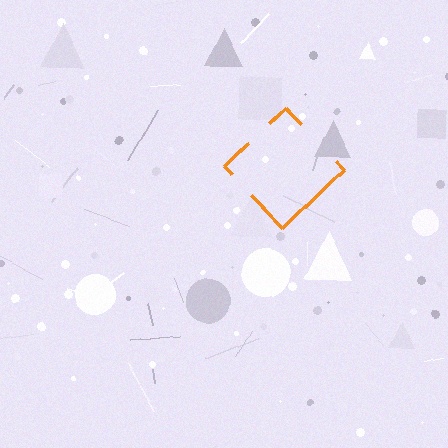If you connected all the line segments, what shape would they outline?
They would outline a diamond.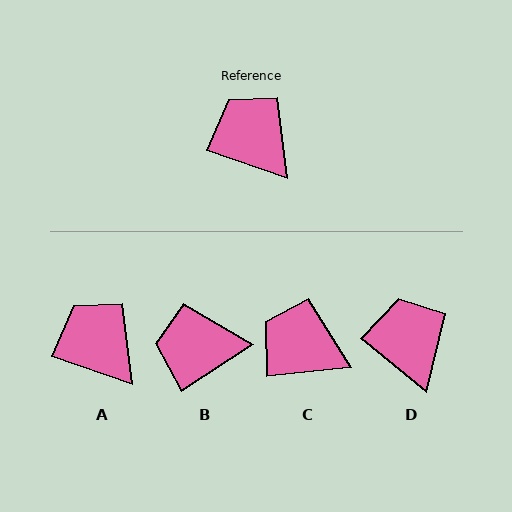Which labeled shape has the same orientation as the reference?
A.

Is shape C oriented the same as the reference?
No, it is off by about 25 degrees.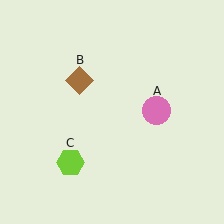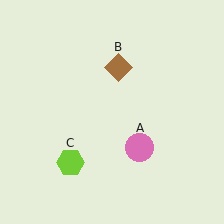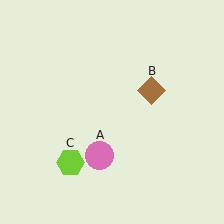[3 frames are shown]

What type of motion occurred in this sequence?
The pink circle (object A), brown diamond (object B) rotated clockwise around the center of the scene.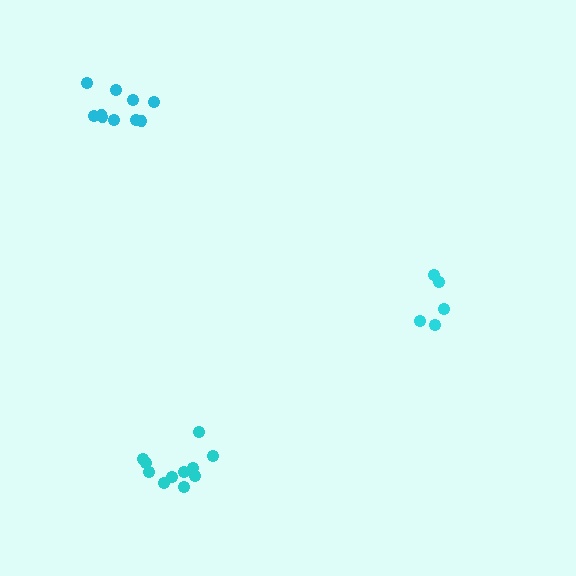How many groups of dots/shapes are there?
There are 3 groups.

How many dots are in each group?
Group 1: 11 dots, Group 2: 11 dots, Group 3: 5 dots (27 total).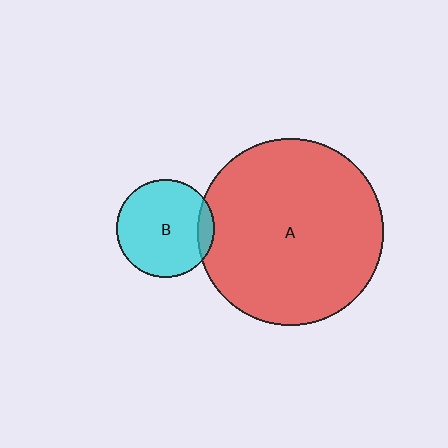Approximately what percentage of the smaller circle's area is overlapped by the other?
Approximately 10%.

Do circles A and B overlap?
Yes.